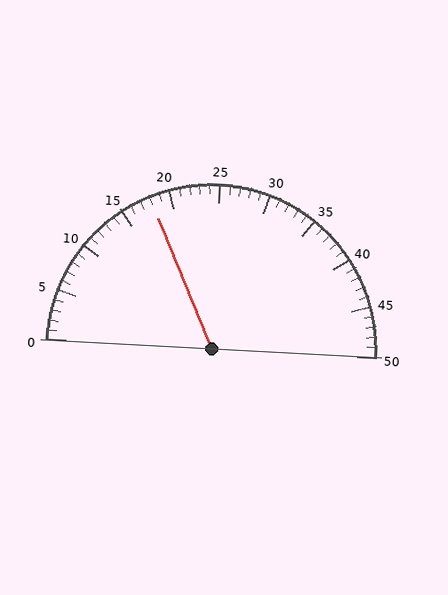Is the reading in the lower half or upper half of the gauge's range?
The reading is in the lower half of the range (0 to 50).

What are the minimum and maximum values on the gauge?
The gauge ranges from 0 to 50.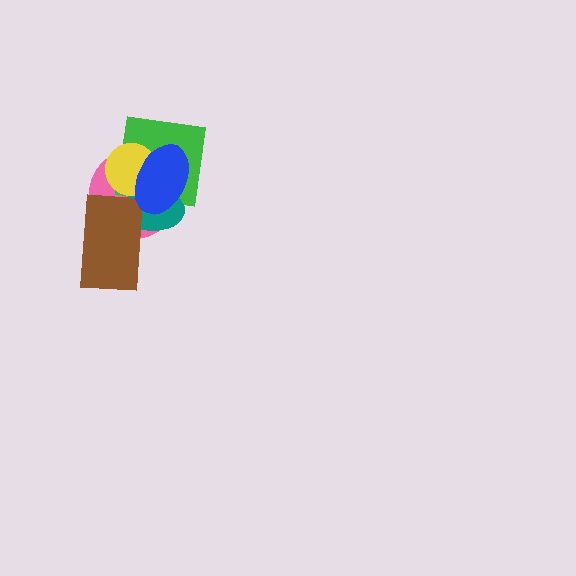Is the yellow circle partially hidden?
Yes, it is partially covered by another shape.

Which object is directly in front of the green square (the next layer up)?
The teal ellipse is directly in front of the green square.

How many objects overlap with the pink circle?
5 objects overlap with the pink circle.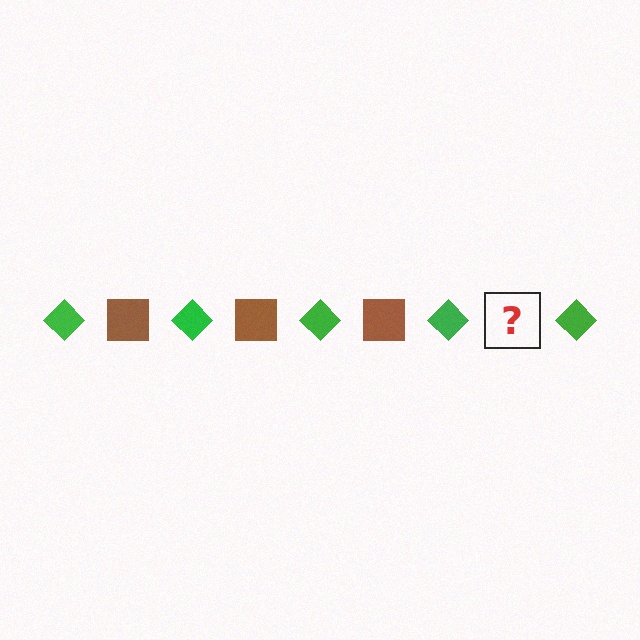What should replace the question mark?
The question mark should be replaced with a brown square.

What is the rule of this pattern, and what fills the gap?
The rule is that the pattern alternates between green diamond and brown square. The gap should be filled with a brown square.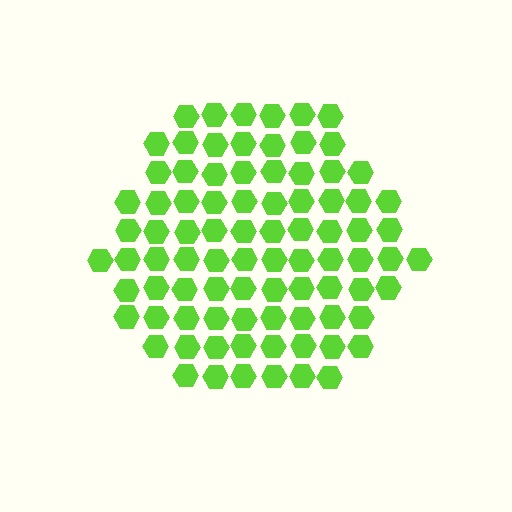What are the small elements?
The small elements are hexagons.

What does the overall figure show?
The overall figure shows a hexagon.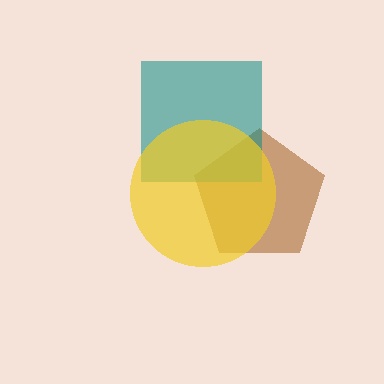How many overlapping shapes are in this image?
There are 3 overlapping shapes in the image.